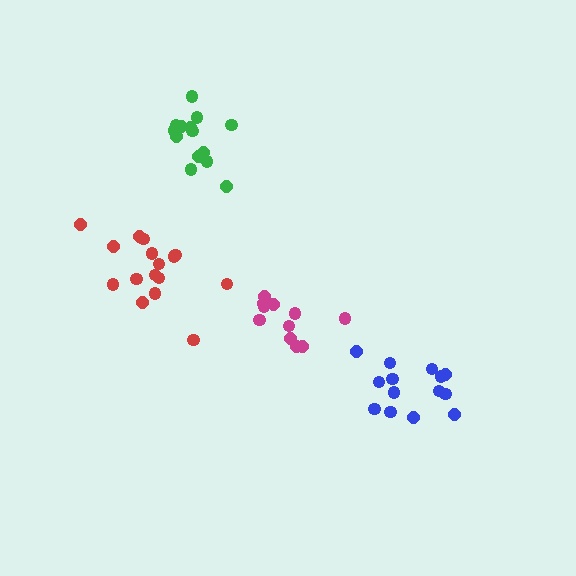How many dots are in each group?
Group 1: 14 dots, Group 2: 14 dots, Group 3: 11 dots, Group 4: 16 dots (55 total).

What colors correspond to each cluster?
The clusters are colored: blue, green, magenta, red.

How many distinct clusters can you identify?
There are 4 distinct clusters.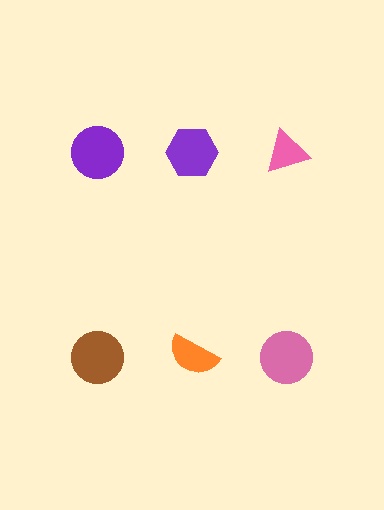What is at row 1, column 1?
A purple circle.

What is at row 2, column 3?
A pink circle.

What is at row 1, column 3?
A pink triangle.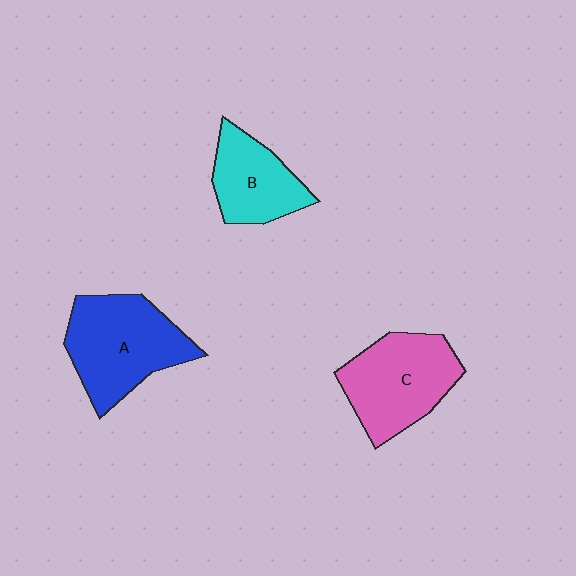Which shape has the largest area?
Shape A (blue).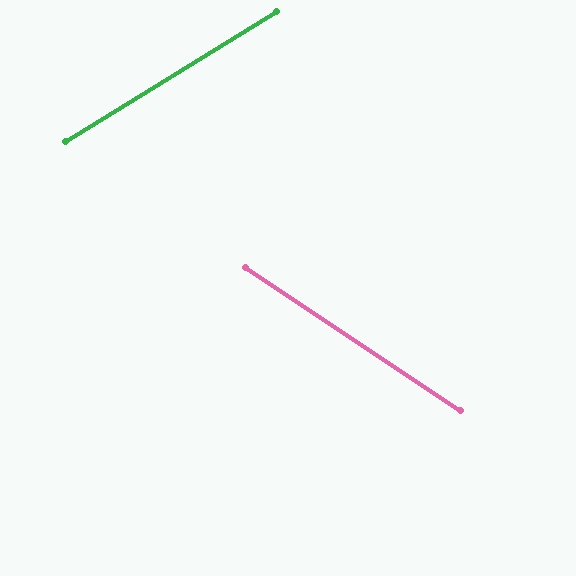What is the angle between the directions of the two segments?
Approximately 65 degrees.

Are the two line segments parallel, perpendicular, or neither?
Neither parallel nor perpendicular — they differ by about 65°.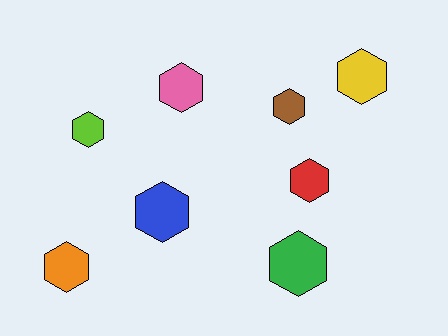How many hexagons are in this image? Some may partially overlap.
There are 8 hexagons.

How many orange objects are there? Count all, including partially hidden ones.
There is 1 orange object.